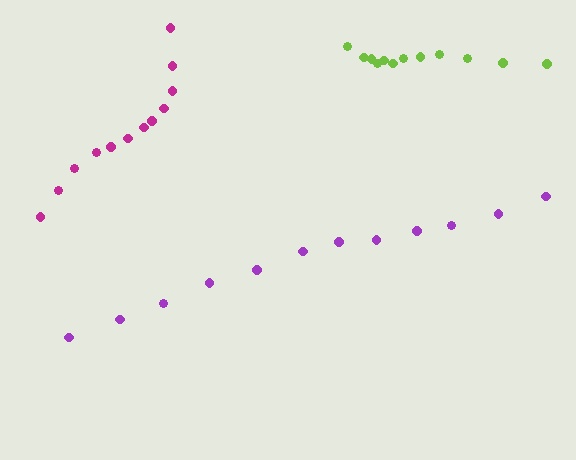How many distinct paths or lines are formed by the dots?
There are 3 distinct paths.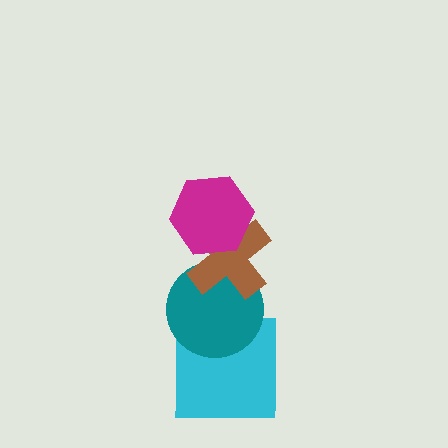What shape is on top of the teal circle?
The brown cross is on top of the teal circle.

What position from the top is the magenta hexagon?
The magenta hexagon is 1st from the top.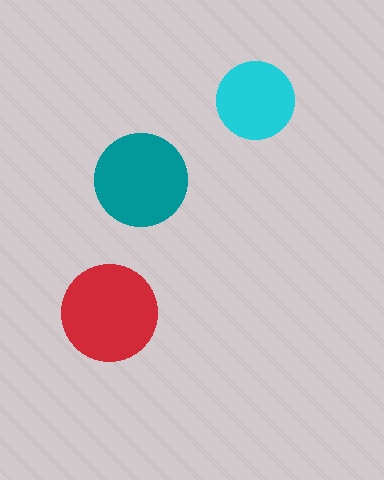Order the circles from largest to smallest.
the red one, the teal one, the cyan one.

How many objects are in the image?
There are 3 objects in the image.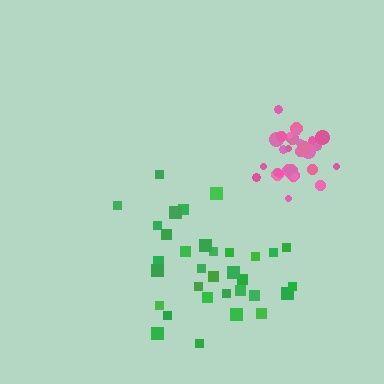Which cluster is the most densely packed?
Pink.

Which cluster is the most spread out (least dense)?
Green.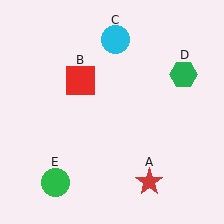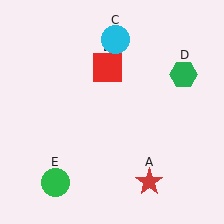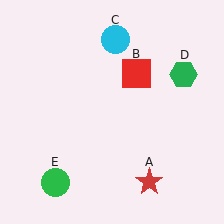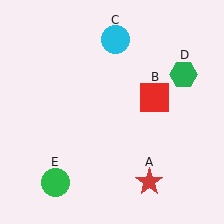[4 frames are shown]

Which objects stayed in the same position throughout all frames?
Red star (object A) and cyan circle (object C) and green hexagon (object D) and green circle (object E) remained stationary.